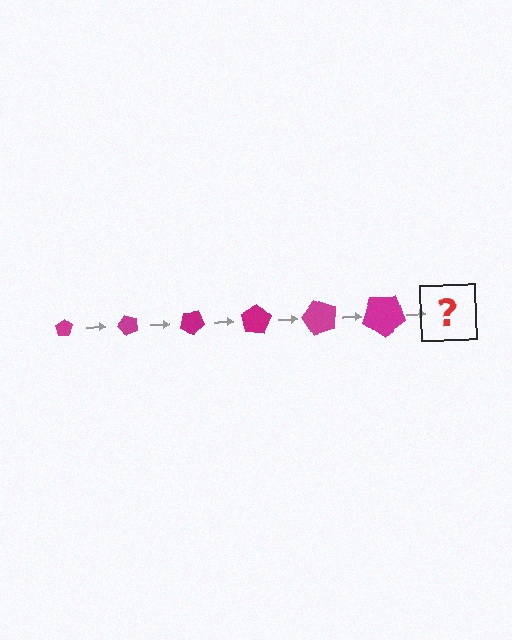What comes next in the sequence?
The next element should be a pentagon, larger than the previous one and rotated 300 degrees from the start.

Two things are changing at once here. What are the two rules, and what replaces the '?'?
The two rules are that the pentagon grows larger each step and it rotates 50 degrees each step. The '?' should be a pentagon, larger than the previous one and rotated 300 degrees from the start.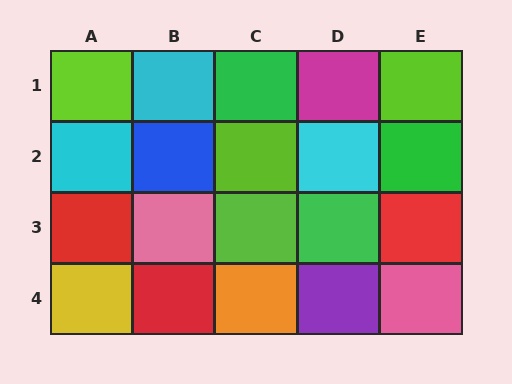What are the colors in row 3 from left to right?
Red, pink, lime, green, red.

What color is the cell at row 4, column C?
Orange.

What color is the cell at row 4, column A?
Yellow.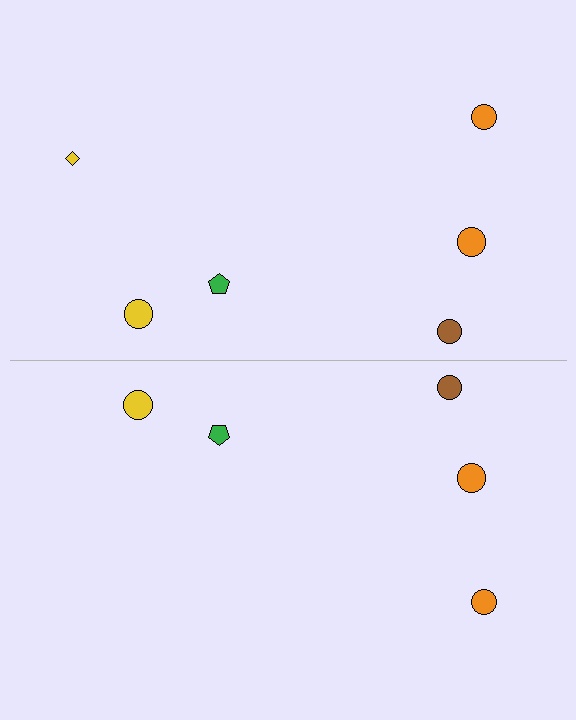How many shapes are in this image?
There are 11 shapes in this image.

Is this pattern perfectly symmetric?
No, the pattern is not perfectly symmetric. A yellow diamond is missing from the bottom side.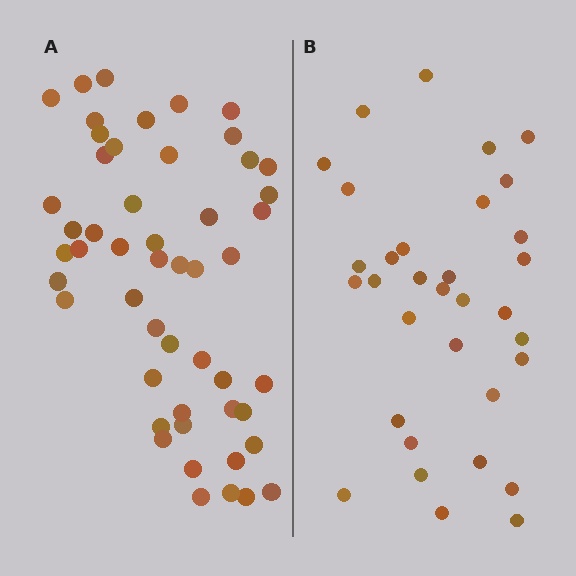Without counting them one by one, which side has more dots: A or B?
Region A (the left region) has more dots.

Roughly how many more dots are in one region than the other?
Region A has approximately 20 more dots than region B.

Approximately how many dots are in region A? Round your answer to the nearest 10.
About 50 dots. (The exact count is 51, which rounds to 50.)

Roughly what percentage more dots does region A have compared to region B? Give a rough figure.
About 55% more.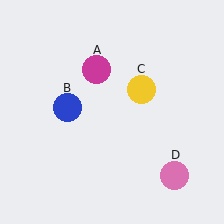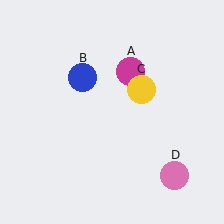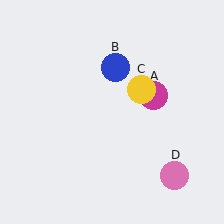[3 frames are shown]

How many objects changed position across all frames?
2 objects changed position: magenta circle (object A), blue circle (object B).